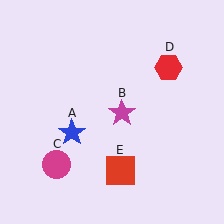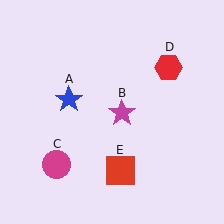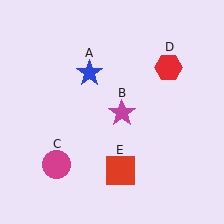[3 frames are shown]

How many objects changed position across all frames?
1 object changed position: blue star (object A).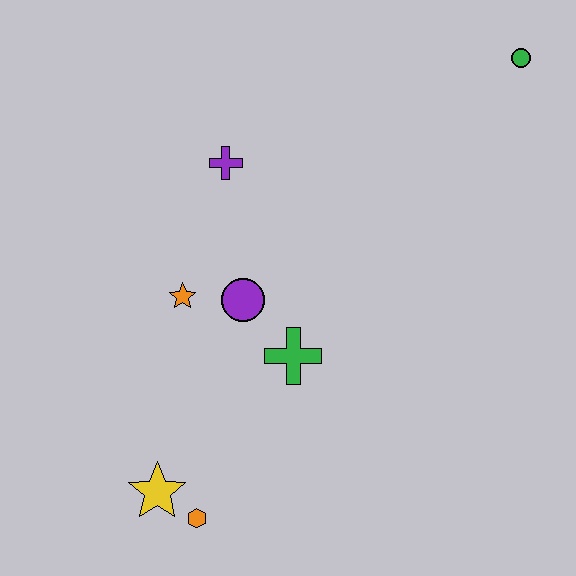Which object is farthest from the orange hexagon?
The green circle is farthest from the orange hexagon.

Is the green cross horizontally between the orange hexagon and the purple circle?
No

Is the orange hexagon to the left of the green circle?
Yes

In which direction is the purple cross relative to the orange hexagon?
The purple cross is above the orange hexagon.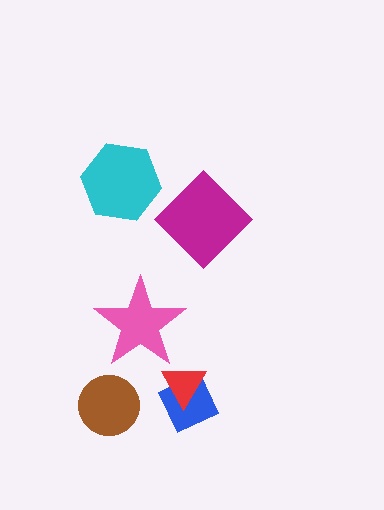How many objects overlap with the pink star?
0 objects overlap with the pink star.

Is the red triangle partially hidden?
No, no other shape covers it.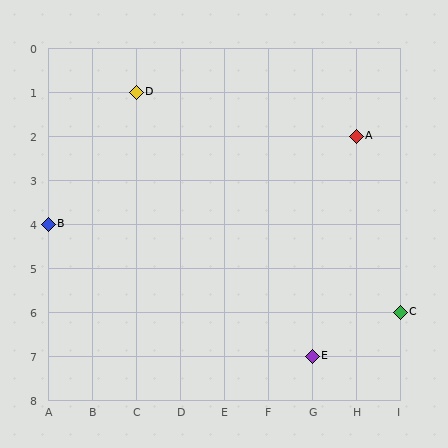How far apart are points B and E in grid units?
Points B and E are 6 columns and 3 rows apart (about 6.7 grid units diagonally).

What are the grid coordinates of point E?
Point E is at grid coordinates (G, 7).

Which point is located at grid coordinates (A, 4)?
Point B is at (A, 4).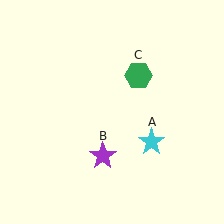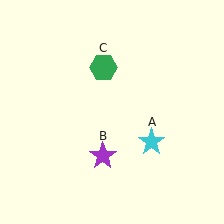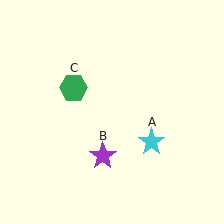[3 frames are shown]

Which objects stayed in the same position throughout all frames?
Cyan star (object A) and purple star (object B) remained stationary.